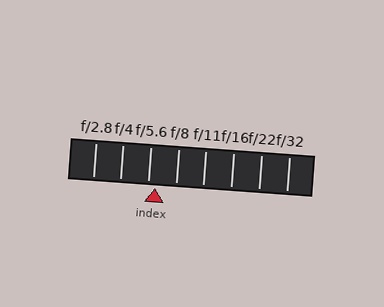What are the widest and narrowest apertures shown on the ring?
The widest aperture shown is f/2.8 and the narrowest is f/32.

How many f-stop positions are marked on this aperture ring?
There are 8 f-stop positions marked.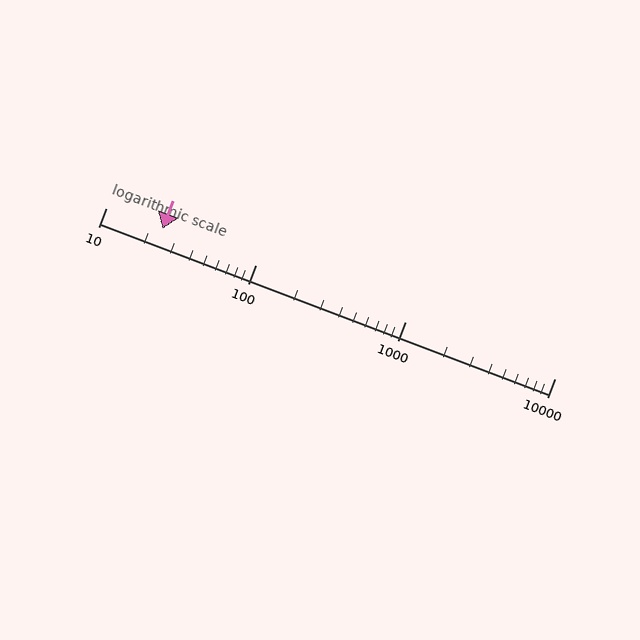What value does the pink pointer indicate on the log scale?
The pointer indicates approximately 24.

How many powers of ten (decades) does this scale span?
The scale spans 3 decades, from 10 to 10000.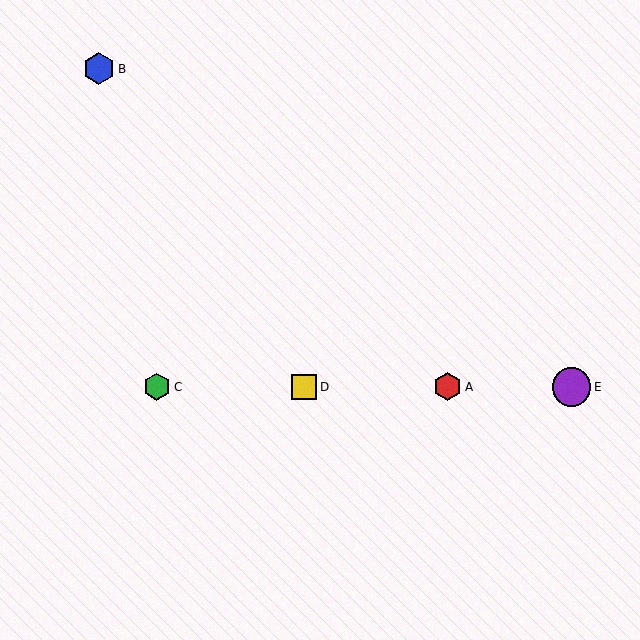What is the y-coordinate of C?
Object C is at y≈387.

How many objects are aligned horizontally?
4 objects (A, C, D, E) are aligned horizontally.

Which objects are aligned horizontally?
Objects A, C, D, E are aligned horizontally.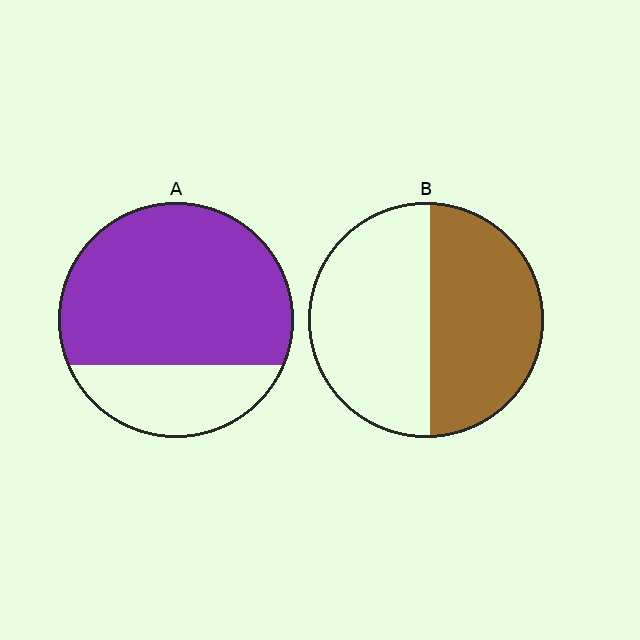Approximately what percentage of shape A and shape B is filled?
A is approximately 75% and B is approximately 50%.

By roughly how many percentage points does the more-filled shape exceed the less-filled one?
By roughly 25 percentage points (A over B).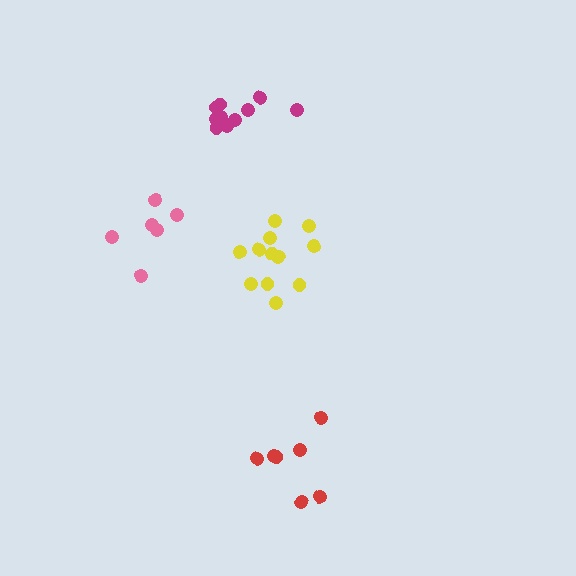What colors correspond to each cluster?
The clusters are colored: yellow, red, pink, magenta.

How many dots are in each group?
Group 1: 12 dots, Group 2: 7 dots, Group 3: 6 dots, Group 4: 10 dots (35 total).